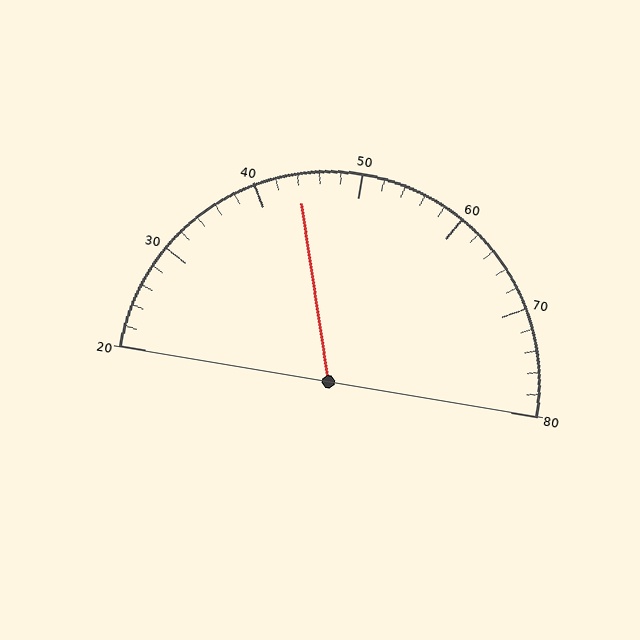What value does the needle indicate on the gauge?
The needle indicates approximately 44.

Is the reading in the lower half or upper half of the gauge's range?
The reading is in the lower half of the range (20 to 80).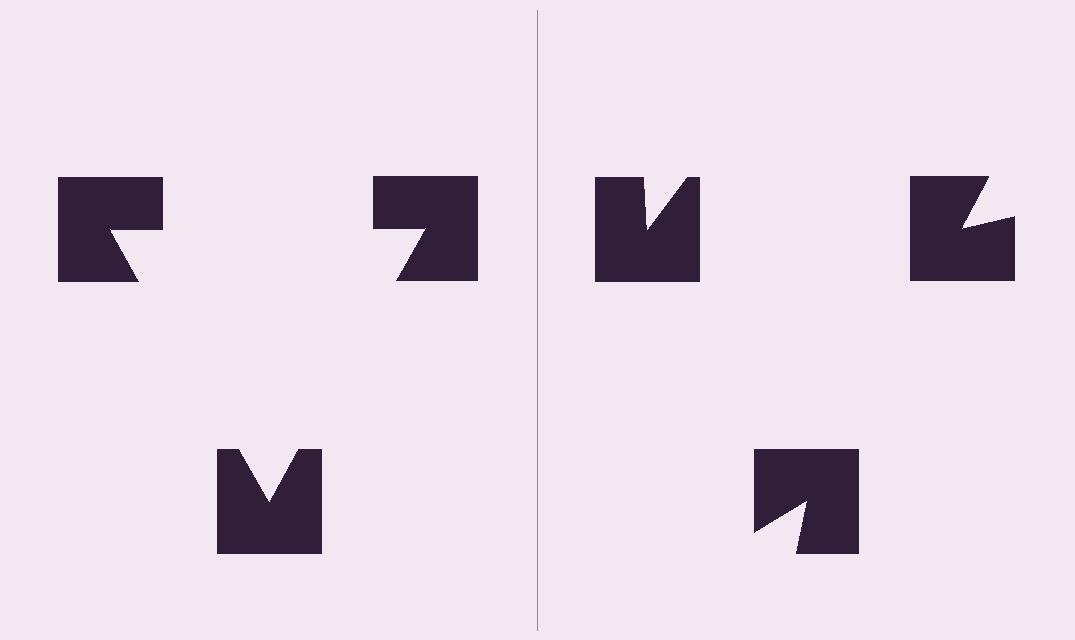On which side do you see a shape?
An illusory triangle appears on the left side. On the right side the wedge cuts are rotated, so no coherent shape forms.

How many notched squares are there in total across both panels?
6 — 3 on each side.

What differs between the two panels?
The notched squares are positioned identically on both sides; only the wedge orientations differ. On the left they align to a triangle; on the right they are misaligned.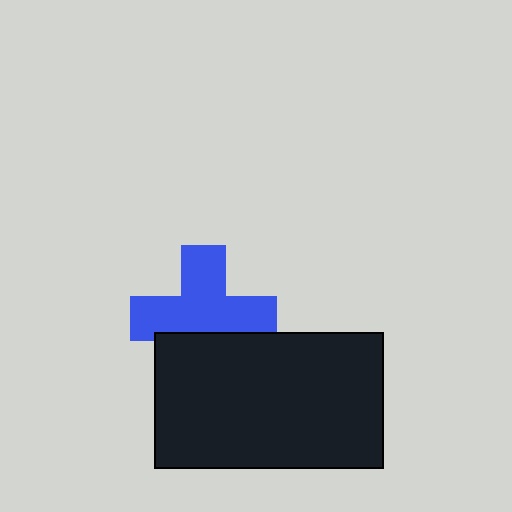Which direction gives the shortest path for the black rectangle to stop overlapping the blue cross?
Moving down gives the shortest separation.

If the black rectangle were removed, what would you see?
You would see the complete blue cross.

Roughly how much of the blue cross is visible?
Most of it is visible (roughly 69%).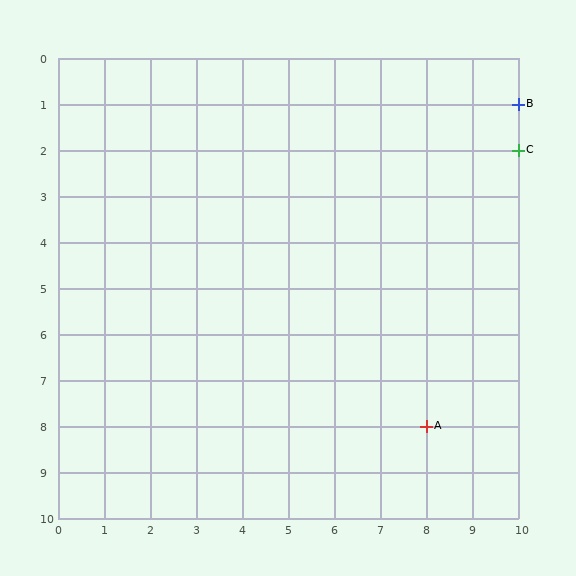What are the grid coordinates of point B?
Point B is at grid coordinates (10, 1).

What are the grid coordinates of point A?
Point A is at grid coordinates (8, 8).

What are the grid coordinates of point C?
Point C is at grid coordinates (10, 2).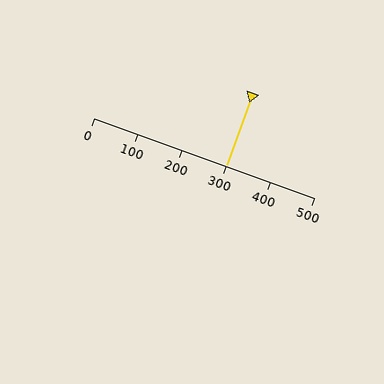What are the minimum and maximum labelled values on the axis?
The axis runs from 0 to 500.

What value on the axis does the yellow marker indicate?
The marker indicates approximately 300.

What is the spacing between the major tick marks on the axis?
The major ticks are spaced 100 apart.